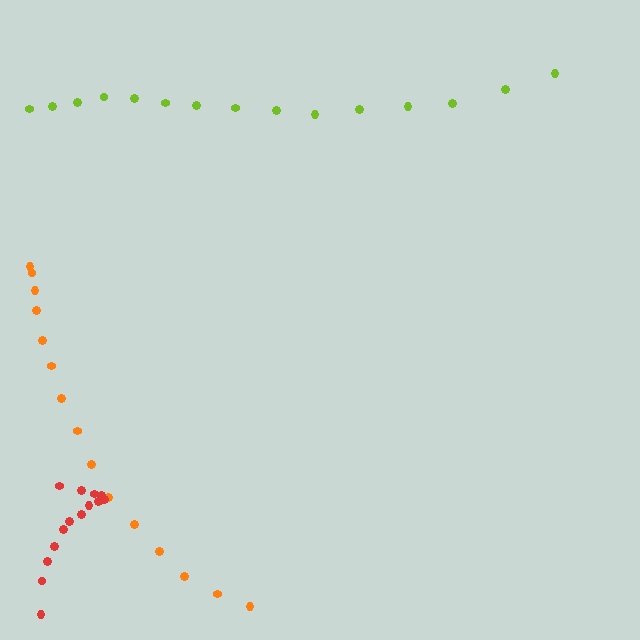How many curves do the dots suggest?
There are 3 distinct paths.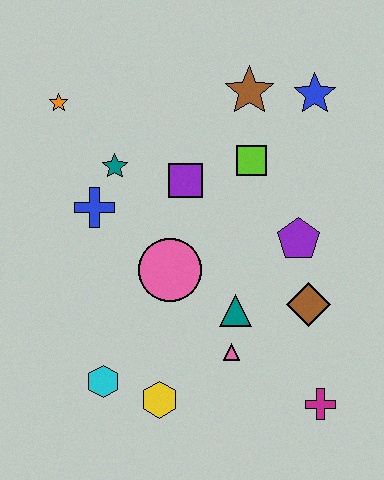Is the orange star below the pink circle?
No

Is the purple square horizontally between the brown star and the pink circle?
Yes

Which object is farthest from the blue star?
The cyan hexagon is farthest from the blue star.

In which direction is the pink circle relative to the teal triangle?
The pink circle is to the left of the teal triangle.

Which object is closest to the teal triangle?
The pink triangle is closest to the teal triangle.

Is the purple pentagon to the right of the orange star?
Yes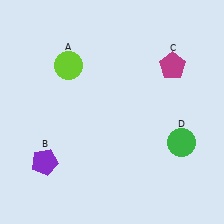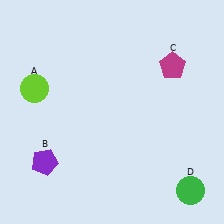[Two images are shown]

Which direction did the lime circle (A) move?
The lime circle (A) moved left.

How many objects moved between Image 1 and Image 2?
2 objects moved between the two images.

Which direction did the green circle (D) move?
The green circle (D) moved down.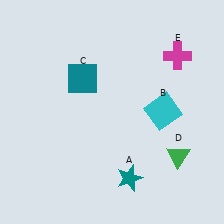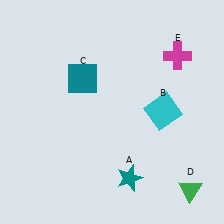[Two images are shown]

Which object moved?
The green triangle (D) moved down.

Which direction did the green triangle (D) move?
The green triangle (D) moved down.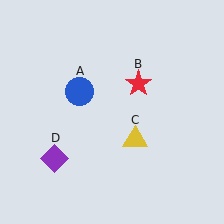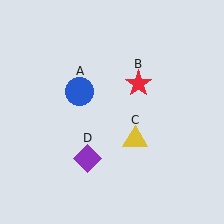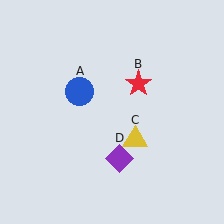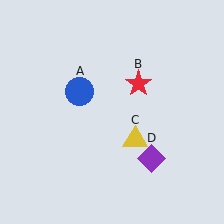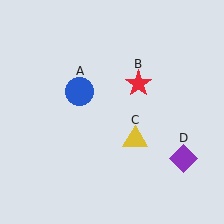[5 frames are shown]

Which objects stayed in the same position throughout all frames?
Blue circle (object A) and red star (object B) and yellow triangle (object C) remained stationary.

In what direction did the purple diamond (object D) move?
The purple diamond (object D) moved right.